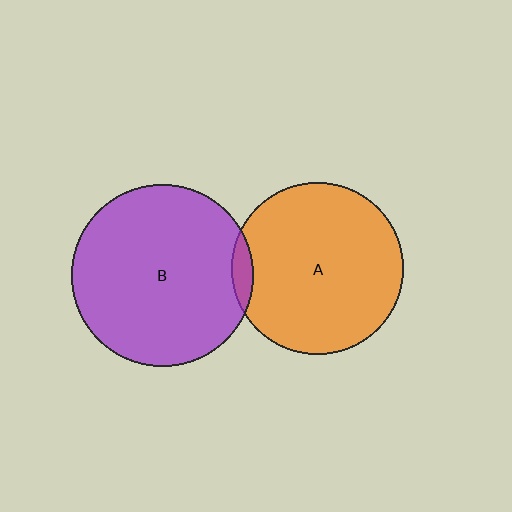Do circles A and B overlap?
Yes.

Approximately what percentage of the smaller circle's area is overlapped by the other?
Approximately 5%.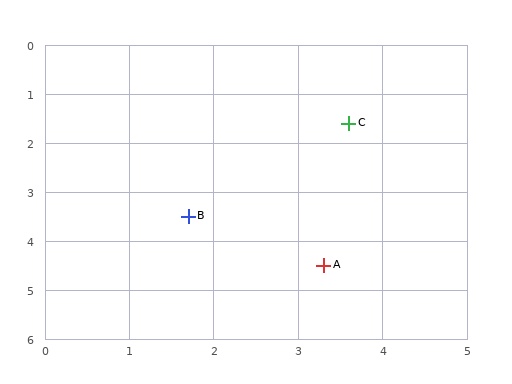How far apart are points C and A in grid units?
Points C and A are about 2.9 grid units apart.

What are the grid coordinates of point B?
Point B is at approximately (1.7, 3.5).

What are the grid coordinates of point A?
Point A is at approximately (3.3, 4.5).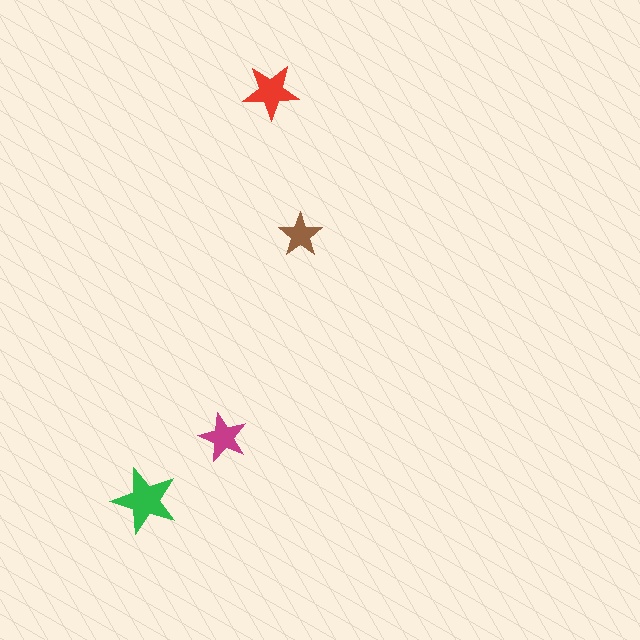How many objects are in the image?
There are 4 objects in the image.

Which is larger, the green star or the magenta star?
The green one.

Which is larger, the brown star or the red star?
The red one.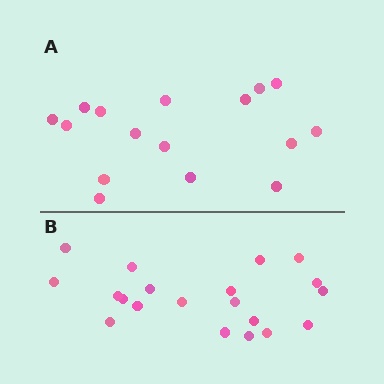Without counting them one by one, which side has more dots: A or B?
Region B (the bottom region) has more dots.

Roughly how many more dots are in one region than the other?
Region B has about 4 more dots than region A.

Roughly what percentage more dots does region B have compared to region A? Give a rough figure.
About 25% more.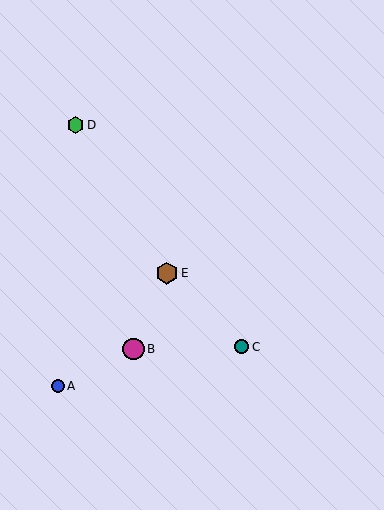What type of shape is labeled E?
Shape E is a brown hexagon.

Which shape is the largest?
The brown hexagon (labeled E) is the largest.